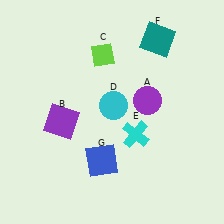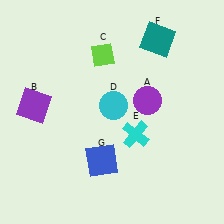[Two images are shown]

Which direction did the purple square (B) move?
The purple square (B) moved left.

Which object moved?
The purple square (B) moved left.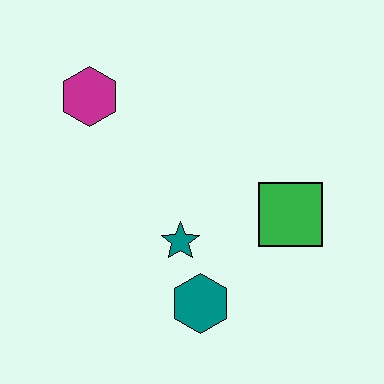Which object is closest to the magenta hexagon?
The teal star is closest to the magenta hexagon.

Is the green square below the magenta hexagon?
Yes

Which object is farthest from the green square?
The magenta hexagon is farthest from the green square.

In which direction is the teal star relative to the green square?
The teal star is to the left of the green square.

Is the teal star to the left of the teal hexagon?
Yes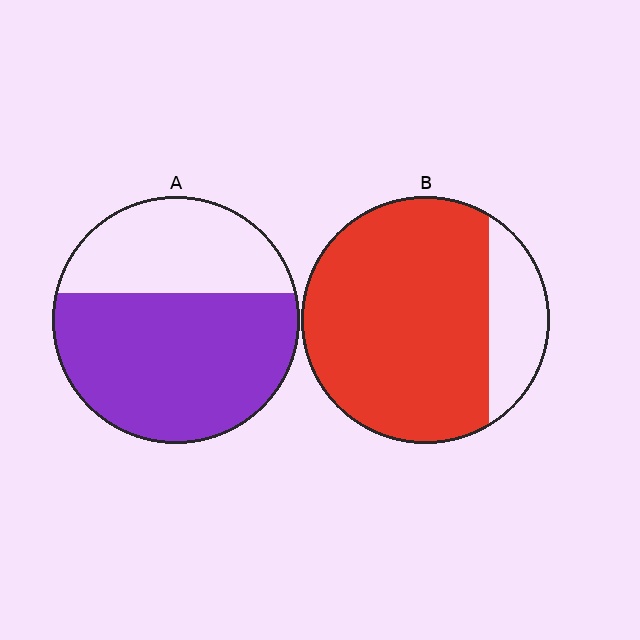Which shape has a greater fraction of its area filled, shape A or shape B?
Shape B.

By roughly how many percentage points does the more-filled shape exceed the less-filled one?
By roughly 15 percentage points (B over A).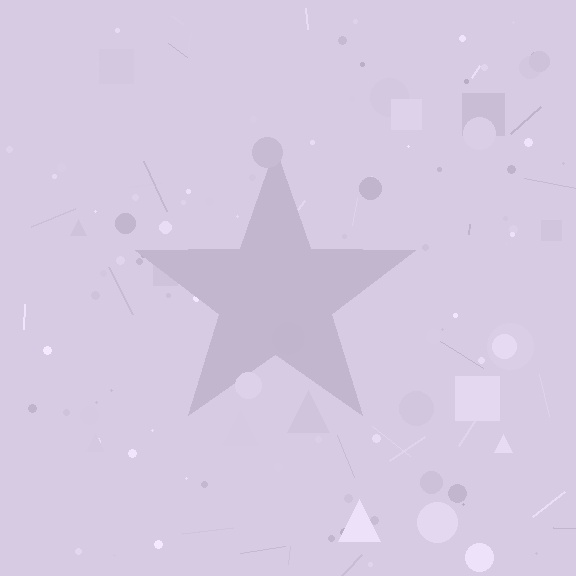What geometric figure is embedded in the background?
A star is embedded in the background.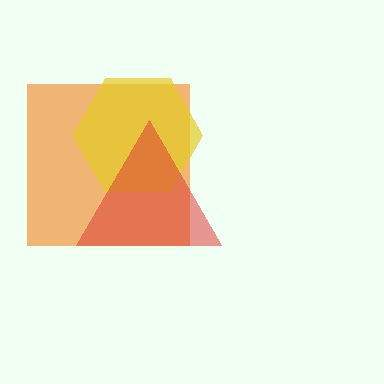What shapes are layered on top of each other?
The layered shapes are: an orange square, a yellow hexagon, a red triangle.